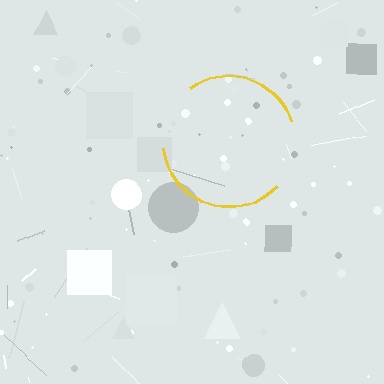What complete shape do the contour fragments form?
The contour fragments form a circle.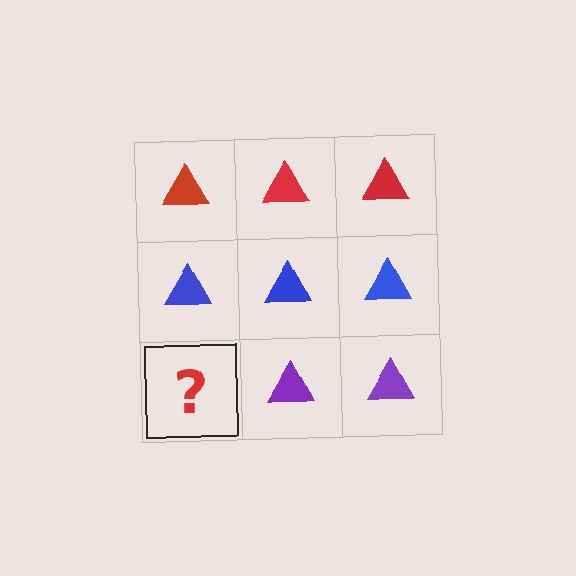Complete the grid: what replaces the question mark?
The question mark should be replaced with a purple triangle.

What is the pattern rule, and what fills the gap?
The rule is that each row has a consistent color. The gap should be filled with a purple triangle.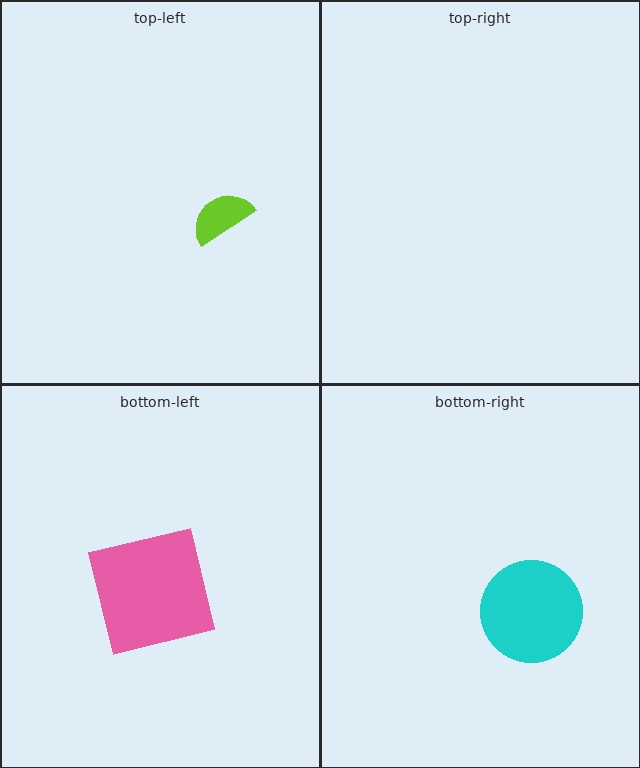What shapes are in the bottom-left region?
The pink square.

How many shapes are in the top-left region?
1.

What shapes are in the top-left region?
The lime semicircle.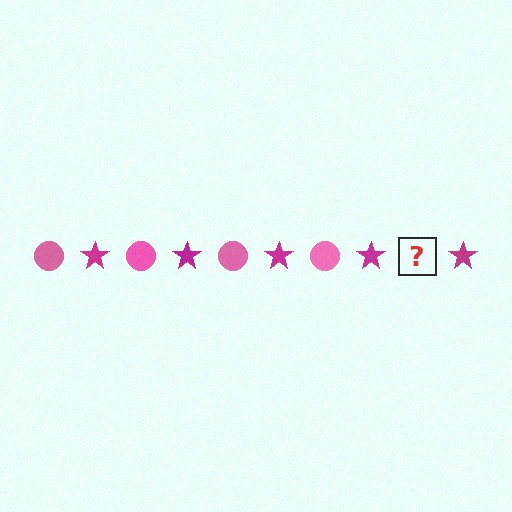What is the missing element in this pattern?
The missing element is a pink circle.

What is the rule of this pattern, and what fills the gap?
The rule is that the pattern alternates between pink circle and magenta star. The gap should be filled with a pink circle.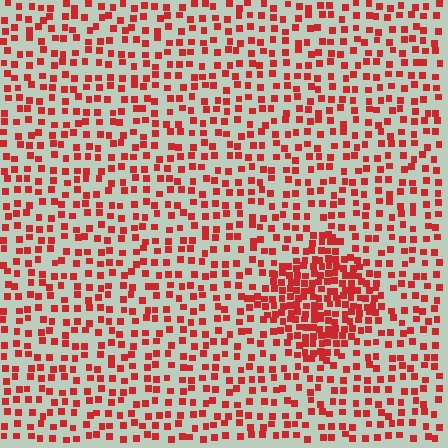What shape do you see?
I see a diamond.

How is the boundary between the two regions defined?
The boundary is defined by a change in element density (approximately 2.3x ratio). All elements are the same color, size, and shape.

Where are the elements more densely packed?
The elements are more densely packed inside the diamond boundary.